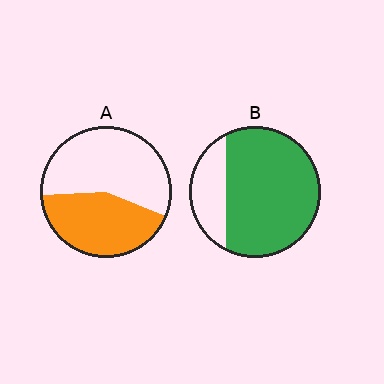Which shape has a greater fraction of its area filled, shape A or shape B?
Shape B.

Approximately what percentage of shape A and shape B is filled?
A is approximately 45% and B is approximately 75%.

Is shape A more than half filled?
No.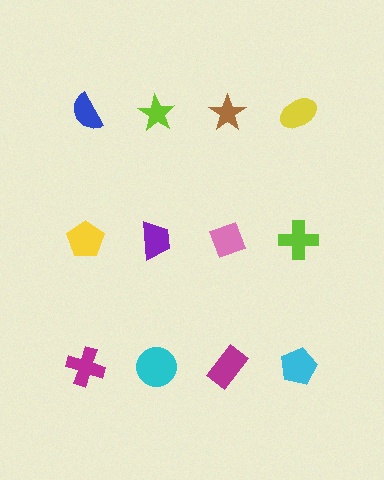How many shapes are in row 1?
4 shapes.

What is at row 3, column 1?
A magenta cross.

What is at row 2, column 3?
A pink diamond.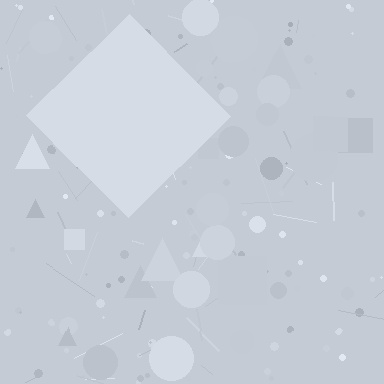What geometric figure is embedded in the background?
A diamond is embedded in the background.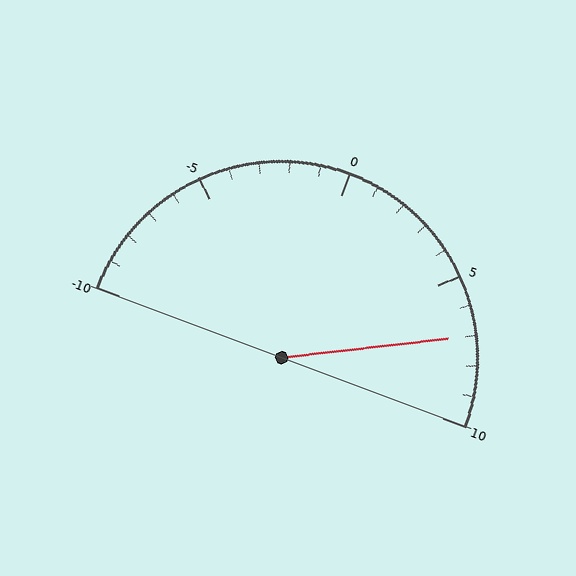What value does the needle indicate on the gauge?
The needle indicates approximately 7.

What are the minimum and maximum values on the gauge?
The gauge ranges from -10 to 10.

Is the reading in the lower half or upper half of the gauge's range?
The reading is in the upper half of the range (-10 to 10).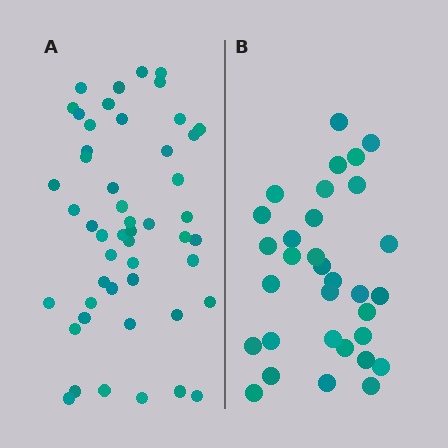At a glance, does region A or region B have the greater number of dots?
Region A (the left region) has more dots.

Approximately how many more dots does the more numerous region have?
Region A has approximately 20 more dots than region B.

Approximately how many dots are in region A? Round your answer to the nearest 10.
About 50 dots.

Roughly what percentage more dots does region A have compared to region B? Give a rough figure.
About 55% more.